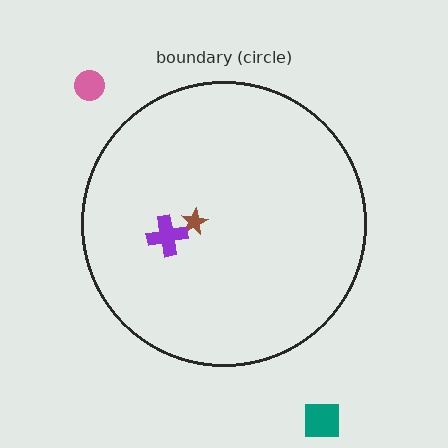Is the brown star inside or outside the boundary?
Inside.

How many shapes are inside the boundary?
2 inside, 2 outside.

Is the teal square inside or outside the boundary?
Outside.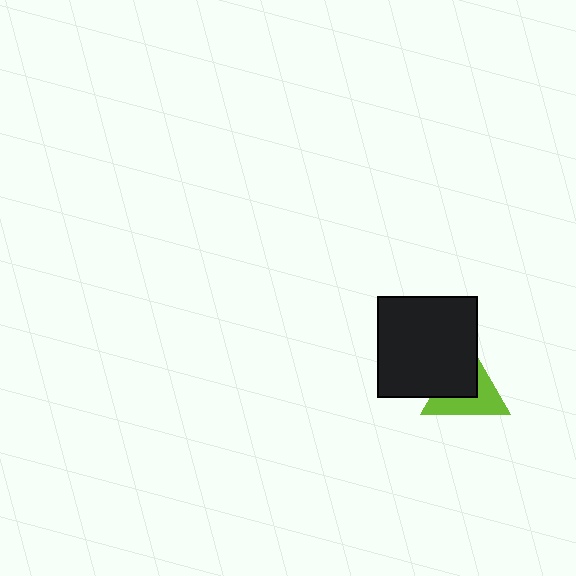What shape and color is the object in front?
The object in front is a black square.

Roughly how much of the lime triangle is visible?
About half of it is visible (roughly 53%).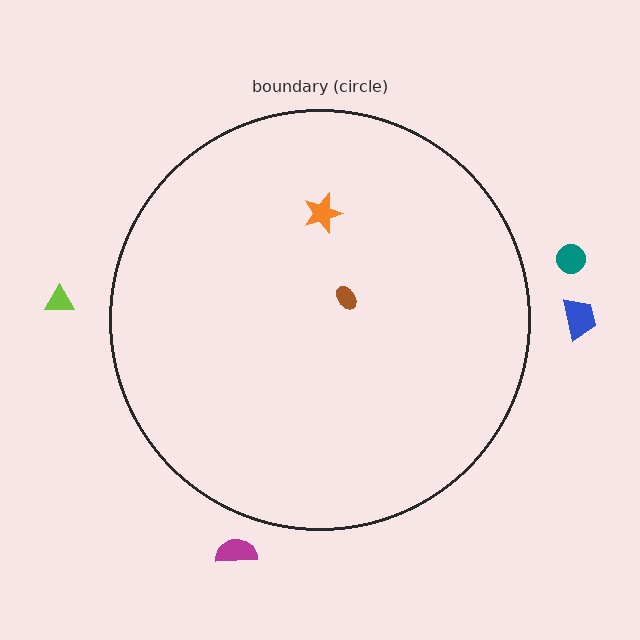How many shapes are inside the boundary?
2 inside, 4 outside.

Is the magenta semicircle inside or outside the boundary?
Outside.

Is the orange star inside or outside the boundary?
Inside.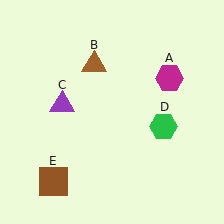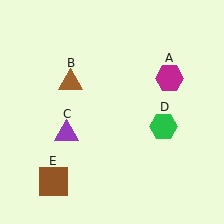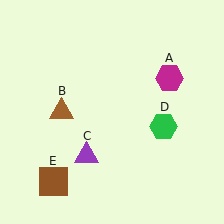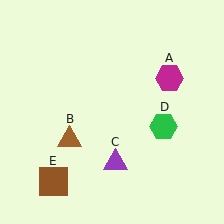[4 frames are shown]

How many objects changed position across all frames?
2 objects changed position: brown triangle (object B), purple triangle (object C).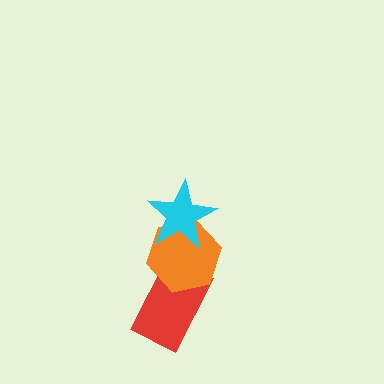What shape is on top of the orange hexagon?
The cyan star is on top of the orange hexagon.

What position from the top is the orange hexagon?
The orange hexagon is 2nd from the top.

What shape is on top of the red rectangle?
The orange hexagon is on top of the red rectangle.